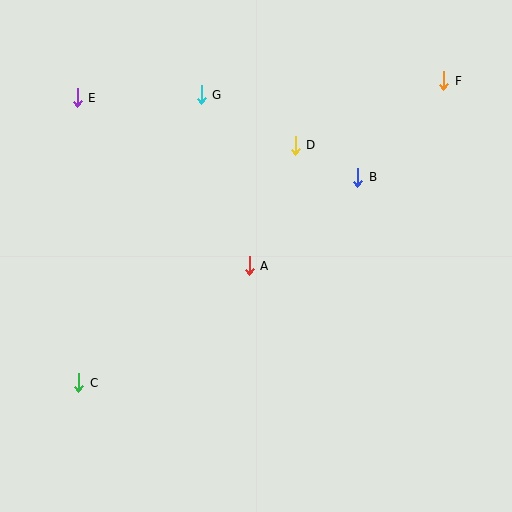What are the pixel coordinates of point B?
Point B is at (358, 177).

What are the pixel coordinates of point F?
Point F is at (444, 81).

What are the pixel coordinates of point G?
Point G is at (201, 95).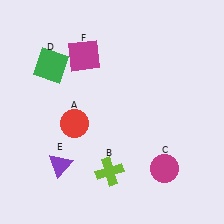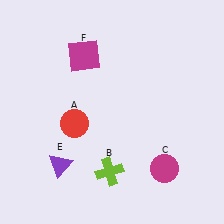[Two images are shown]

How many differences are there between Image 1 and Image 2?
There is 1 difference between the two images.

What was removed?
The green square (D) was removed in Image 2.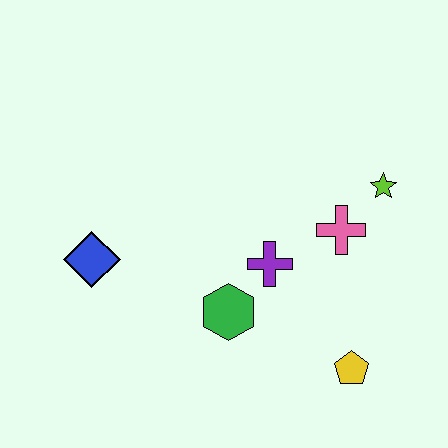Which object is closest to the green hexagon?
The purple cross is closest to the green hexagon.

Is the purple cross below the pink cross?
Yes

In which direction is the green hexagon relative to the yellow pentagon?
The green hexagon is to the left of the yellow pentagon.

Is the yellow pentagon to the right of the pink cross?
Yes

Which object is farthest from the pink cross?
The blue diamond is farthest from the pink cross.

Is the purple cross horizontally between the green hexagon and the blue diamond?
No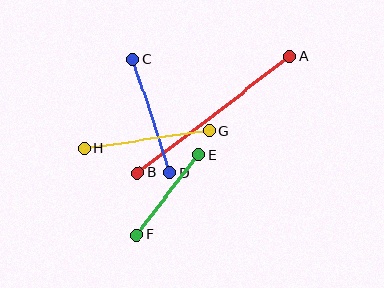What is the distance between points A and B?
The distance is approximately 192 pixels.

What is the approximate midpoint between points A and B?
The midpoint is at approximately (214, 115) pixels.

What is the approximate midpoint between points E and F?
The midpoint is at approximately (168, 195) pixels.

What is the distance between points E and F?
The distance is approximately 101 pixels.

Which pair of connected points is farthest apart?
Points A and B are farthest apart.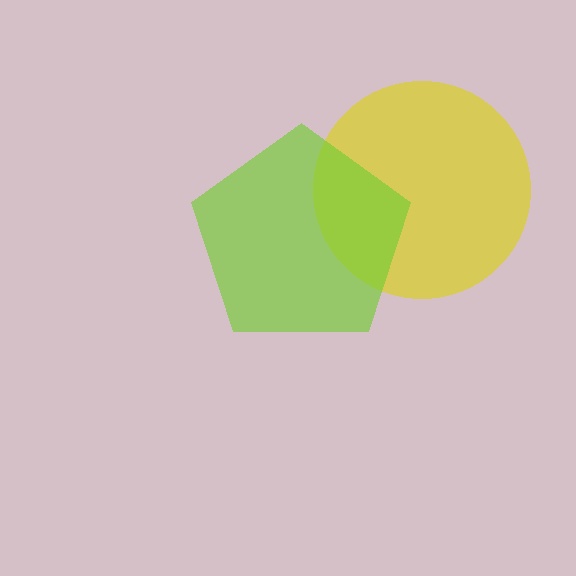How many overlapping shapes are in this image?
There are 2 overlapping shapes in the image.